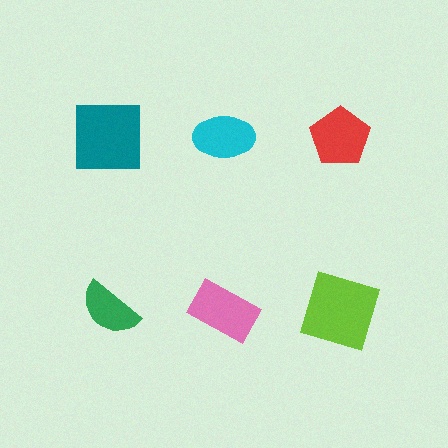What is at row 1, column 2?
A cyan ellipse.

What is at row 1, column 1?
A teal square.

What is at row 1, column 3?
A red pentagon.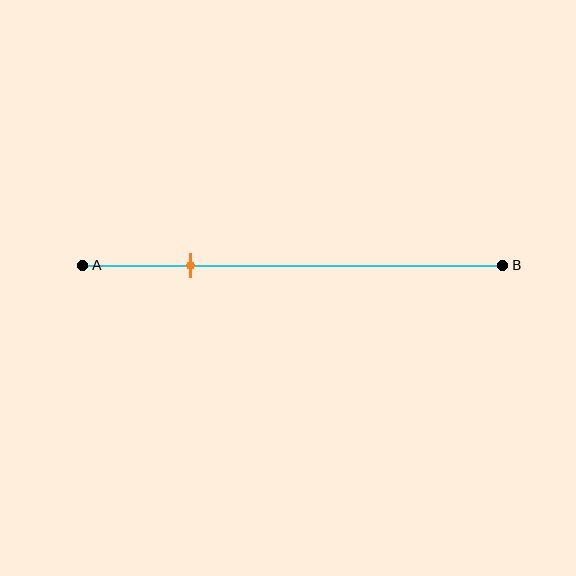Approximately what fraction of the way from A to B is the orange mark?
The orange mark is approximately 25% of the way from A to B.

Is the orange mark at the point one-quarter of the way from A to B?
Yes, the mark is approximately at the one-quarter point.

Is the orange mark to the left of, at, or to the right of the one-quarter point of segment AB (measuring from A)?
The orange mark is approximately at the one-quarter point of segment AB.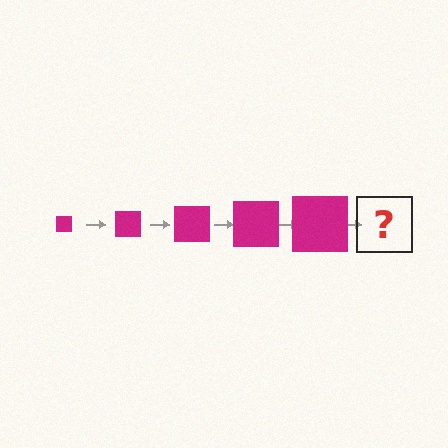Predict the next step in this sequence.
The next step is a magenta square, larger than the previous one.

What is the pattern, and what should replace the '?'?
The pattern is that the square gets progressively larger each step. The '?' should be a magenta square, larger than the previous one.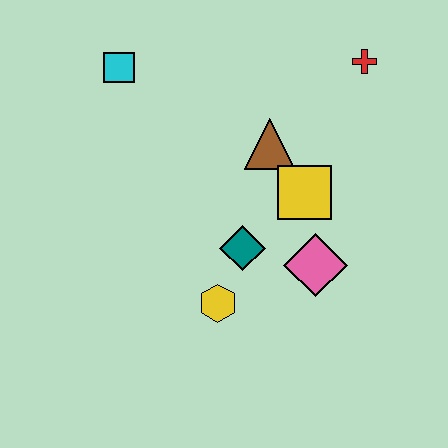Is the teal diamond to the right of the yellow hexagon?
Yes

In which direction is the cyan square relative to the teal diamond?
The cyan square is above the teal diamond.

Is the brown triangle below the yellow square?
No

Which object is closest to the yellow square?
The brown triangle is closest to the yellow square.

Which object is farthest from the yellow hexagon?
The red cross is farthest from the yellow hexagon.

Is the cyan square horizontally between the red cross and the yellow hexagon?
No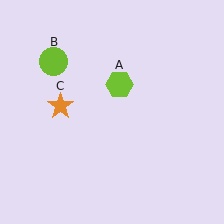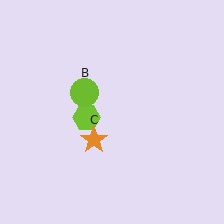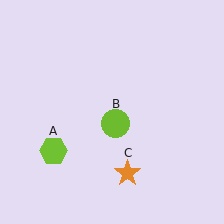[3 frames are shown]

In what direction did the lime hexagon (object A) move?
The lime hexagon (object A) moved down and to the left.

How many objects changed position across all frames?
3 objects changed position: lime hexagon (object A), lime circle (object B), orange star (object C).